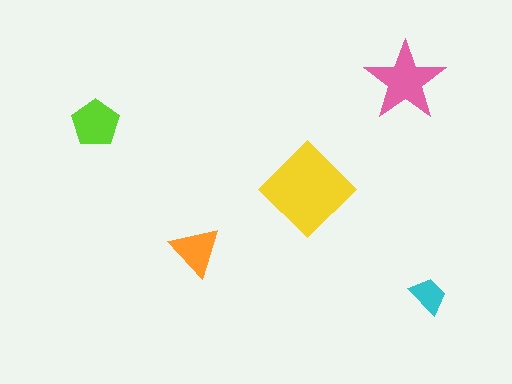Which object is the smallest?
The cyan trapezoid.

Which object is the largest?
The yellow diamond.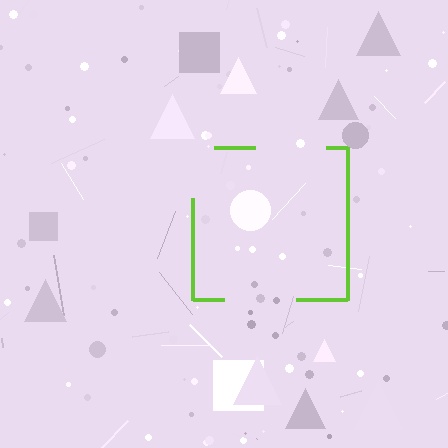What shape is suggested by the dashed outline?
The dashed outline suggests a square.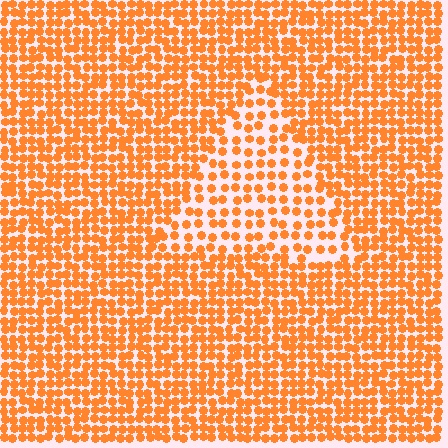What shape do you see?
I see a triangle.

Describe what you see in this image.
The image contains small orange elements arranged at two different densities. A triangle-shaped region is visible where the elements are less densely packed than the surrounding area.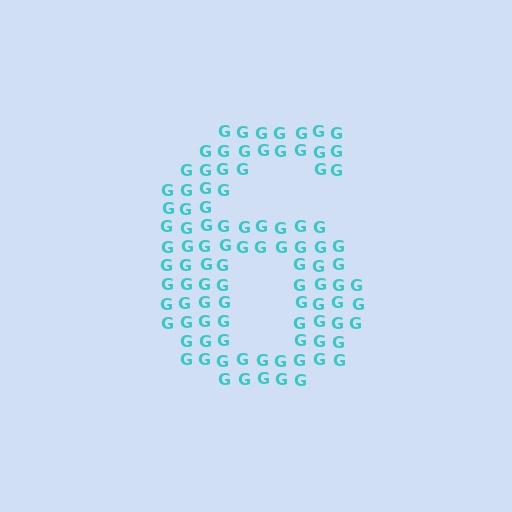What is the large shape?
The large shape is the digit 6.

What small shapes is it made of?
It is made of small letter G's.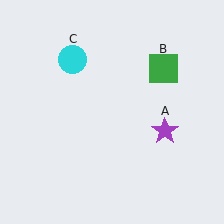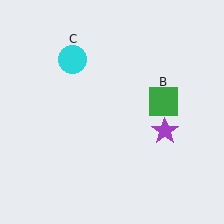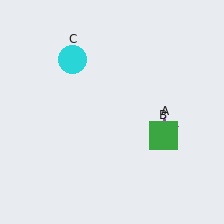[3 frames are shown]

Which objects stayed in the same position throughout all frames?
Purple star (object A) and cyan circle (object C) remained stationary.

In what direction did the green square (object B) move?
The green square (object B) moved down.